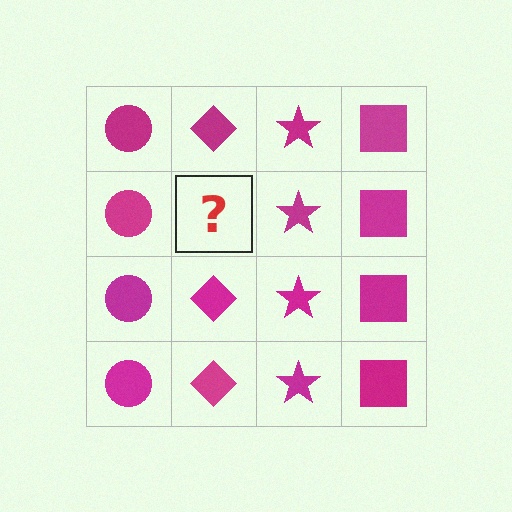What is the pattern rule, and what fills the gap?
The rule is that each column has a consistent shape. The gap should be filled with a magenta diamond.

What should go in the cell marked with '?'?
The missing cell should contain a magenta diamond.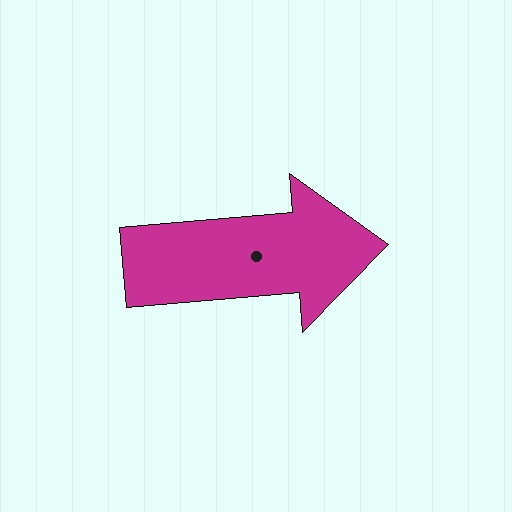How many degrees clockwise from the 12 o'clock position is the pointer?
Approximately 85 degrees.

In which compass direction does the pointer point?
East.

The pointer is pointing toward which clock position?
Roughly 3 o'clock.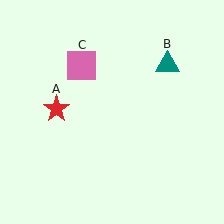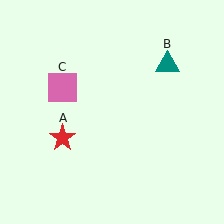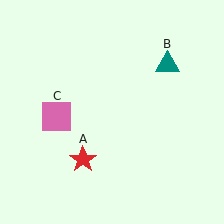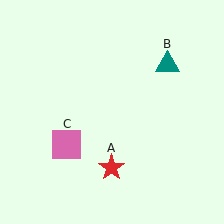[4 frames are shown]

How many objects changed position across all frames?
2 objects changed position: red star (object A), pink square (object C).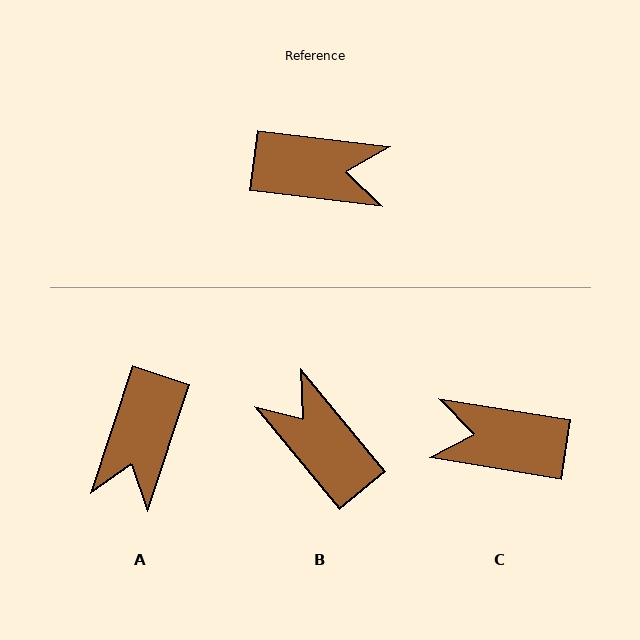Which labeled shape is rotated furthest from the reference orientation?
C, about 177 degrees away.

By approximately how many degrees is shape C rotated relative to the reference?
Approximately 177 degrees counter-clockwise.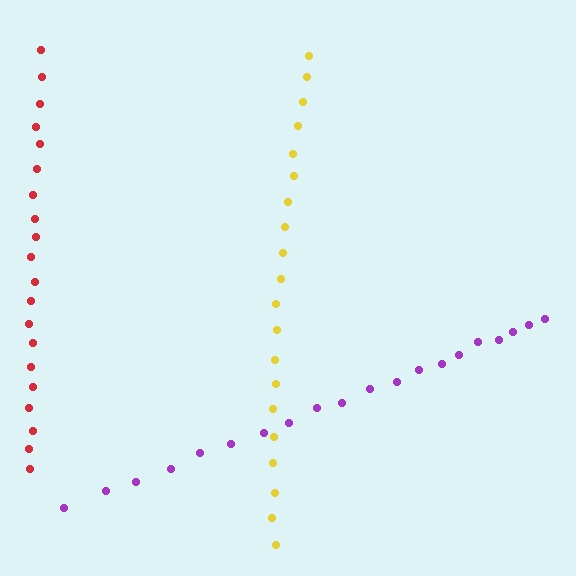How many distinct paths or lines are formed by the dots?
There are 3 distinct paths.